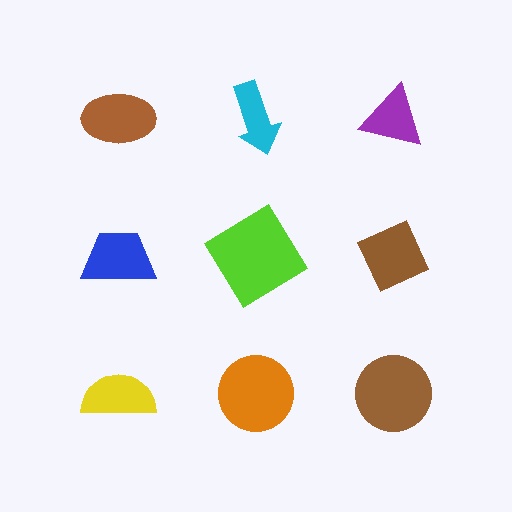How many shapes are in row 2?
3 shapes.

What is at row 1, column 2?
A cyan arrow.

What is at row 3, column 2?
An orange circle.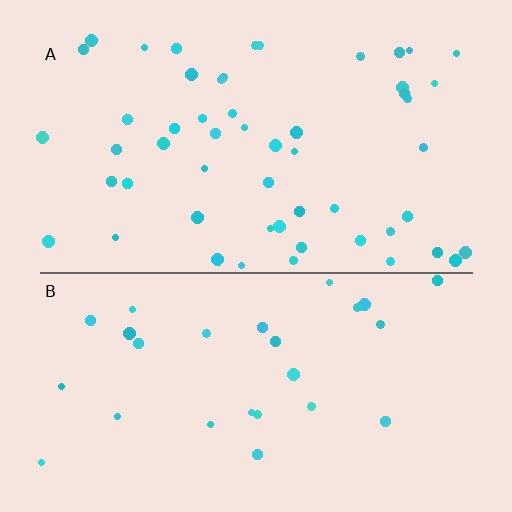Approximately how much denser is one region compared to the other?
Approximately 2.0× — region A over region B.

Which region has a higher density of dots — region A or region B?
A (the top).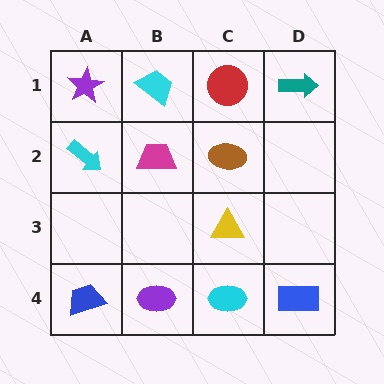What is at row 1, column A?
A purple star.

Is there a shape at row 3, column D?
No, that cell is empty.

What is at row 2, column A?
A cyan arrow.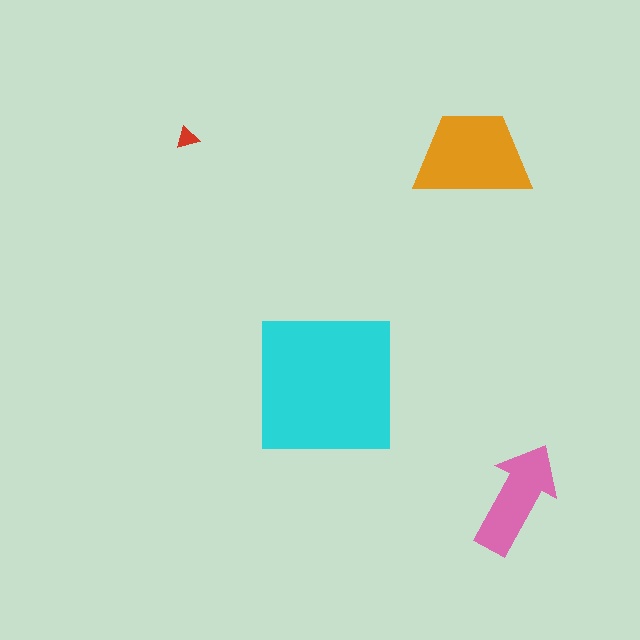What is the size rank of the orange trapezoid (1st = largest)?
2nd.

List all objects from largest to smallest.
The cyan square, the orange trapezoid, the pink arrow, the red triangle.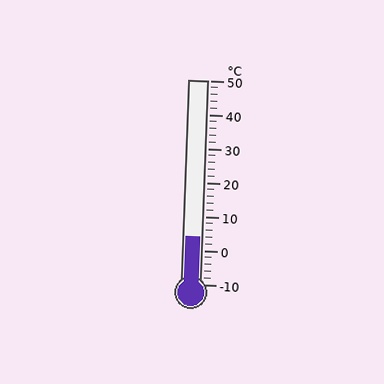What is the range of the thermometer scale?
The thermometer scale ranges from -10°C to 50°C.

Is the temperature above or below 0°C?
The temperature is above 0°C.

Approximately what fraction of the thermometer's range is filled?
The thermometer is filled to approximately 25% of its range.